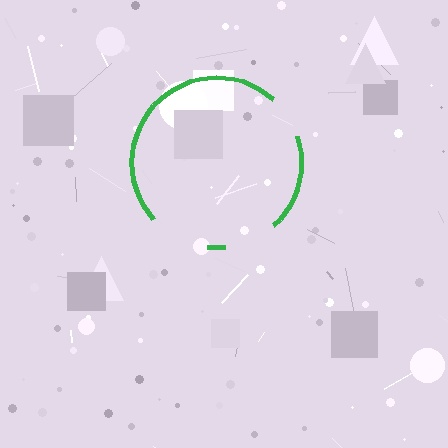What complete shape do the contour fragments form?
The contour fragments form a circle.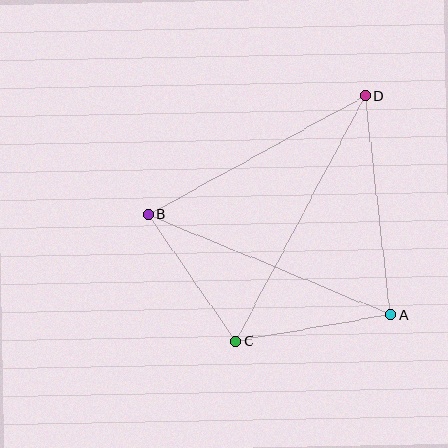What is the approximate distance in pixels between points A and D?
The distance between A and D is approximately 220 pixels.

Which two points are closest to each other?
Points B and C are closest to each other.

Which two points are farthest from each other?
Points C and D are farthest from each other.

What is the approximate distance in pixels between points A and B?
The distance between A and B is approximately 262 pixels.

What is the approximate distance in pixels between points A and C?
The distance between A and C is approximately 157 pixels.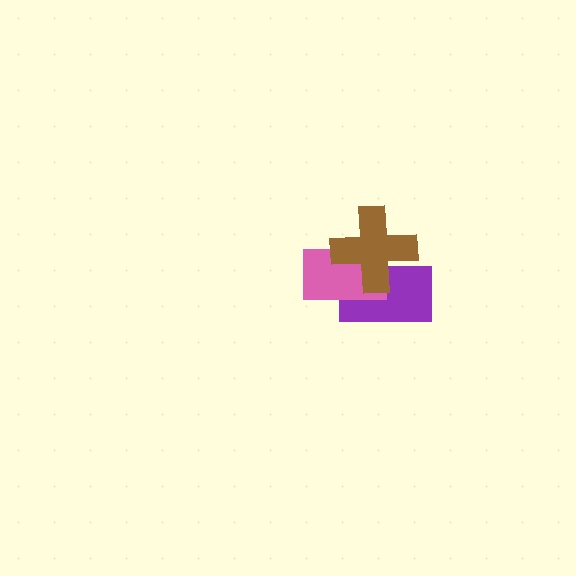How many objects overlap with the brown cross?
2 objects overlap with the brown cross.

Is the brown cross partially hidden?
No, no other shape covers it.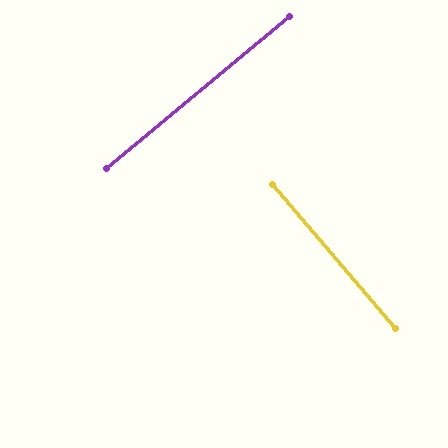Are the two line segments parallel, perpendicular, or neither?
Perpendicular — they meet at approximately 89°.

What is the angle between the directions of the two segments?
Approximately 89 degrees.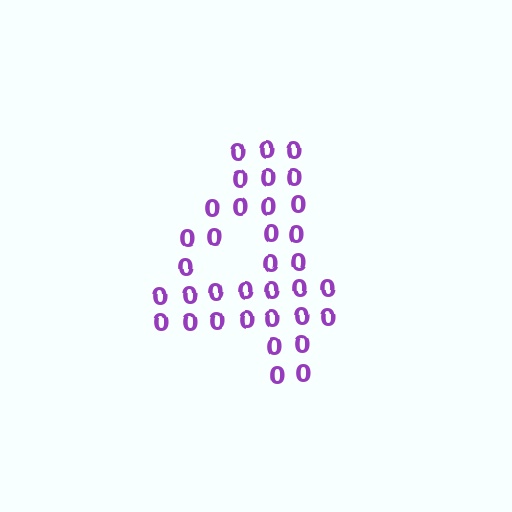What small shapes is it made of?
It is made of small digit 0's.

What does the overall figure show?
The overall figure shows the digit 4.